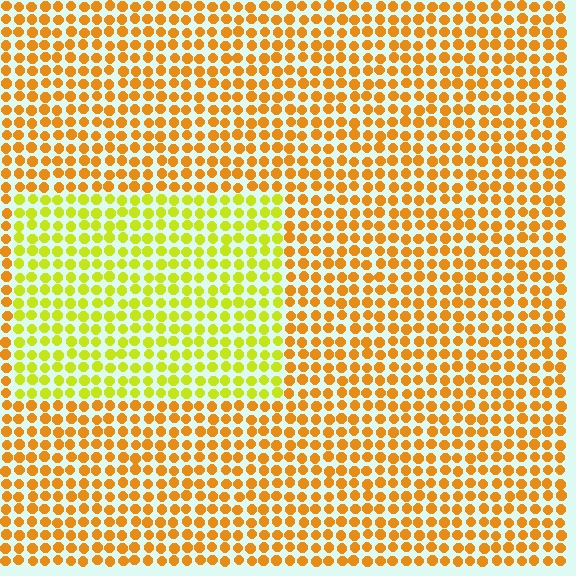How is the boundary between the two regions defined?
The boundary is defined purely by a slight shift in hue (about 37 degrees). Spacing, size, and orientation are identical on both sides.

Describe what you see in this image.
The image is filled with small orange elements in a uniform arrangement. A rectangle-shaped region is visible where the elements are tinted to a slightly different hue, forming a subtle color boundary.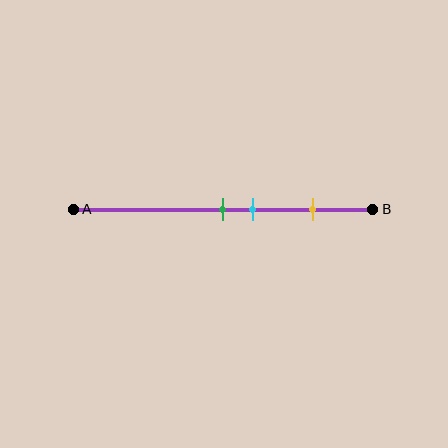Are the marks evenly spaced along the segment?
No, the marks are not evenly spaced.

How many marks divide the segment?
There are 3 marks dividing the segment.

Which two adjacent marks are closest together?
The green and cyan marks are the closest adjacent pair.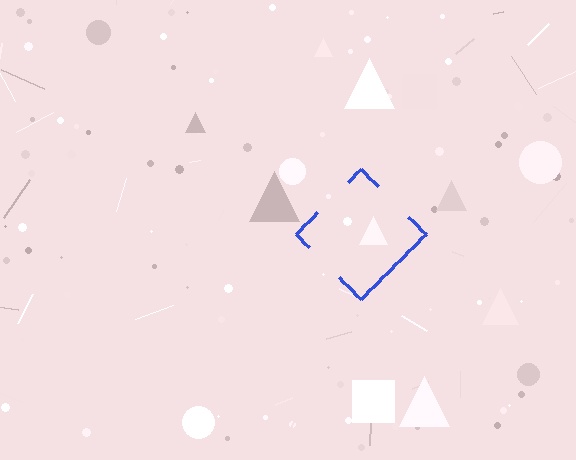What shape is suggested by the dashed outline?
The dashed outline suggests a diamond.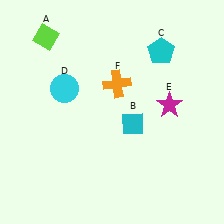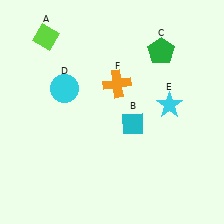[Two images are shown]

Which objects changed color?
C changed from cyan to green. E changed from magenta to cyan.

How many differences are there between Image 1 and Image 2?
There are 2 differences between the two images.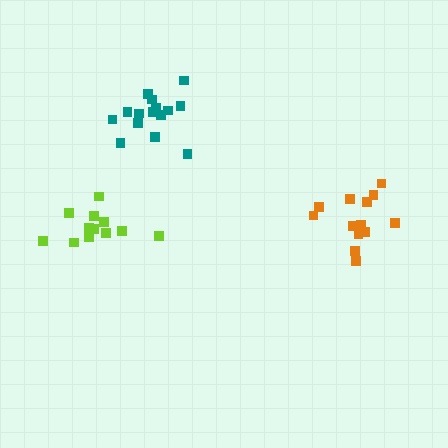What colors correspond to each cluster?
The clusters are colored: lime, orange, teal.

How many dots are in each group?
Group 1: 12 dots, Group 2: 14 dots, Group 3: 15 dots (41 total).